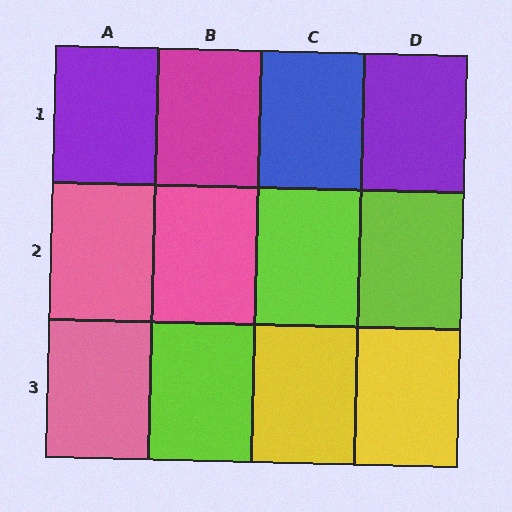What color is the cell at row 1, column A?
Purple.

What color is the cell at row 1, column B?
Magenta.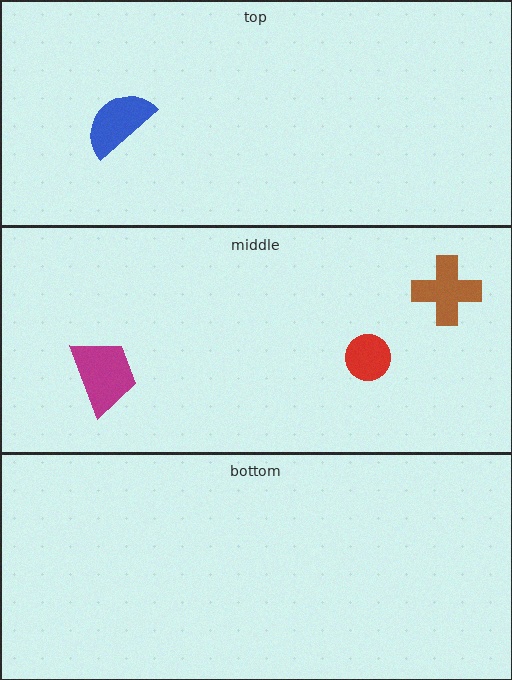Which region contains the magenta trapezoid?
The middle region.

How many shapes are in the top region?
1.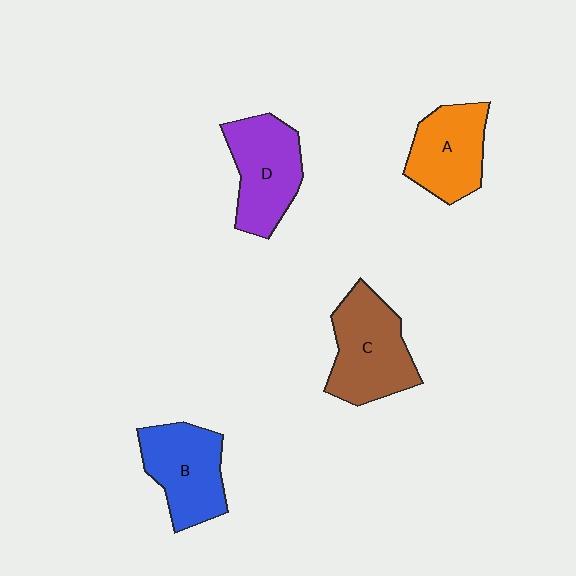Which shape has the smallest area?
Shape A (orange).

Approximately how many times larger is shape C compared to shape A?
Approximately 1.2 times.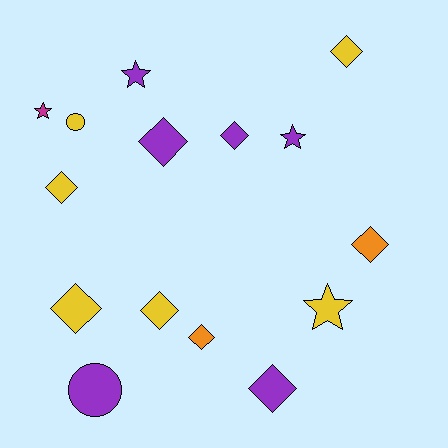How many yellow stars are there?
There is 1 yellow star.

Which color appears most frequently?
Yellow, with 6 objects.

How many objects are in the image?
There are 15 objects.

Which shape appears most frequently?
Diamond, with 9 objects.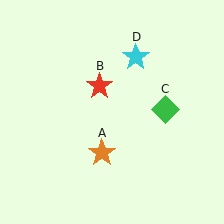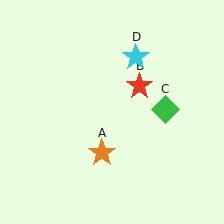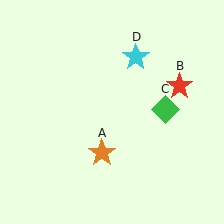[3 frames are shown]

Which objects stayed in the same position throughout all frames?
Orange star (object A) and green diamond (object C) and cyan star (object D) remained stationary.